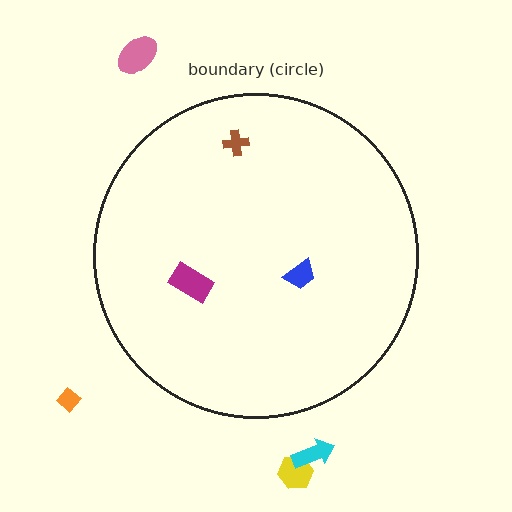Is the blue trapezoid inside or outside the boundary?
Inside.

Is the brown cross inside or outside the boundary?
Inside.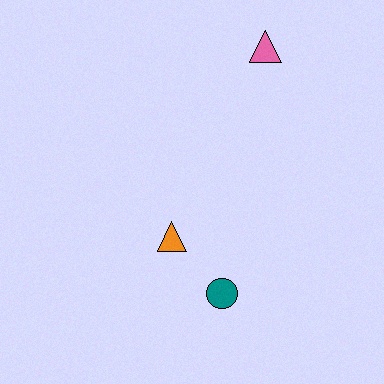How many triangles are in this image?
There are 2 triangles.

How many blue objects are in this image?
There are no blue objects.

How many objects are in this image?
There are 3 objects.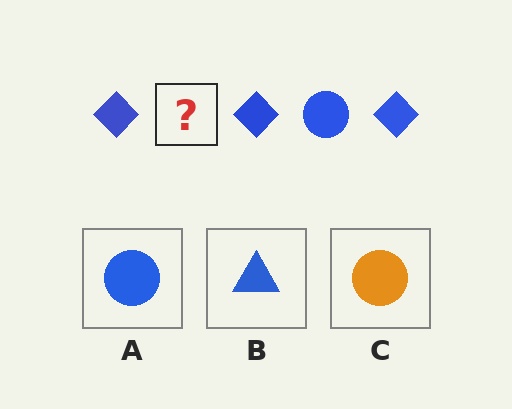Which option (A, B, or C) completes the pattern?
A.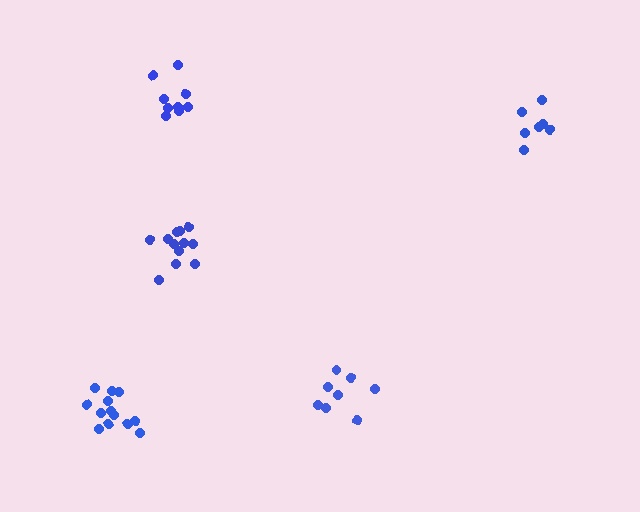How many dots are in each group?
Group 1: 9 dots, Group 2: 8 dots, Group 3: 13 dots, Group 4: 12 dots, Group 5: 7 dots (49 total).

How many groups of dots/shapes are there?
There are 5 groups.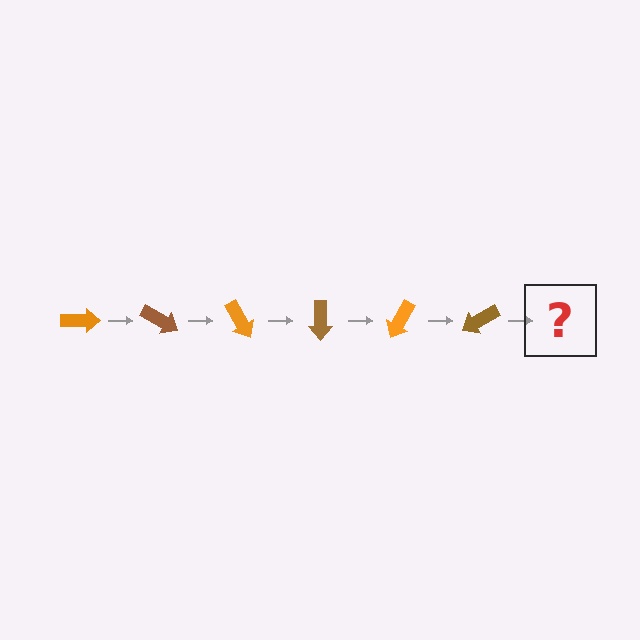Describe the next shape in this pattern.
It should be an orange arrow, rotated 180 degrees from the start.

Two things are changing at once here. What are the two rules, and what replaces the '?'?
The two rules are that it rotates 30 degrees each step and the color cycles through orange and brown. The '?' should be an orange arrow, rotated 180 degrees from the start.